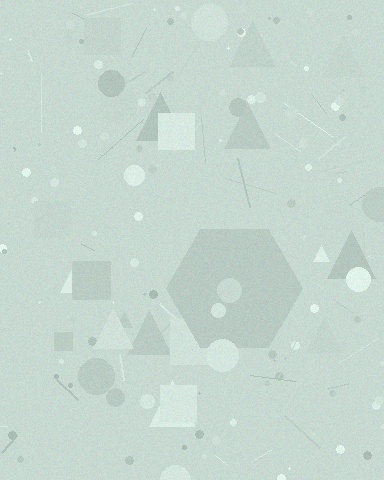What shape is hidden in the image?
A hexagon is hidden in the image.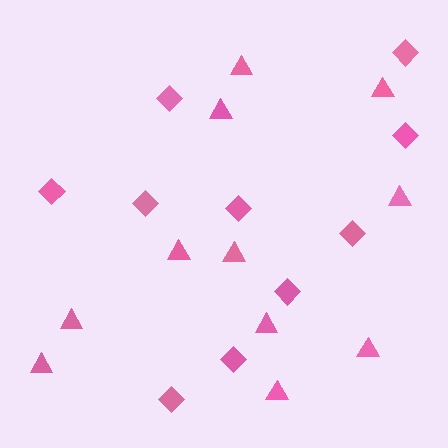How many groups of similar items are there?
There are 2 groups: one group of diamonds (10) and one group of triangles (11).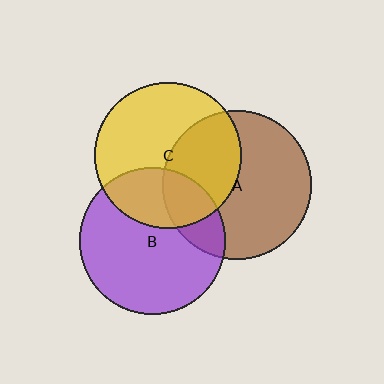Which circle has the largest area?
Circle A (brown).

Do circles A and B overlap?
Yes.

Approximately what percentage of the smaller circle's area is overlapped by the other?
Approximately 20%.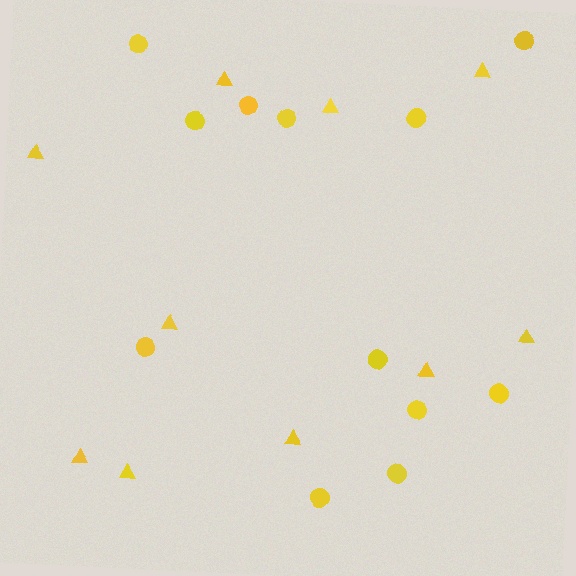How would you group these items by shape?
There are 2 groups: one group of triangles (10) and one group of circles (12).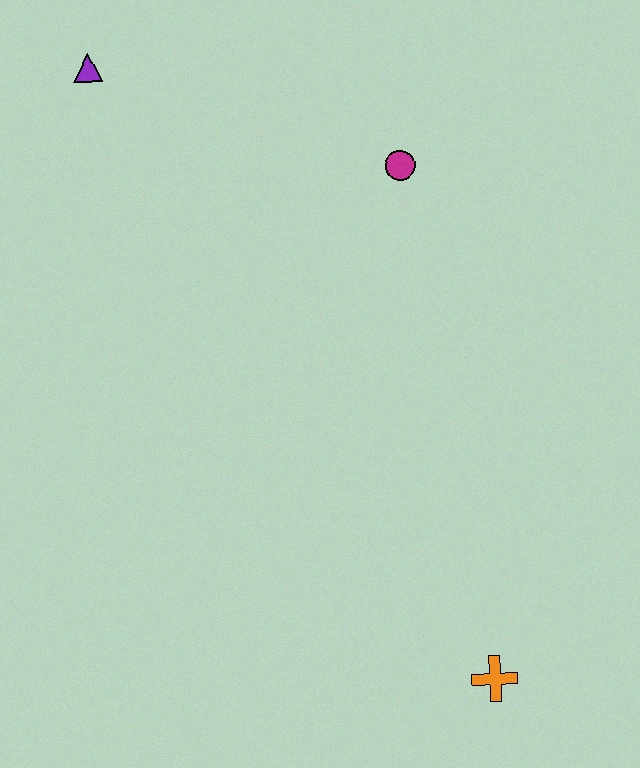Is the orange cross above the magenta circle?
No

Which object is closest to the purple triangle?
The magenta circle is closest to the purple triangle.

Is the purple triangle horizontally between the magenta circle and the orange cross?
No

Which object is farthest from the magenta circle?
The orange cross is farthest from the magenta circle.